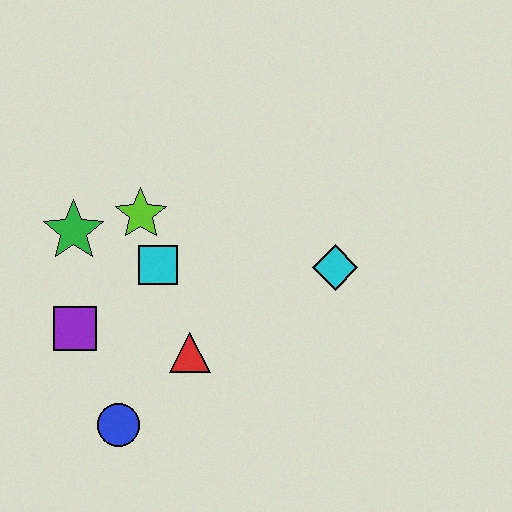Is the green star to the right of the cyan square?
No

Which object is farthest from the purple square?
The cyan diamond is farthest from the purple square.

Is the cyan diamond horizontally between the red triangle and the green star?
No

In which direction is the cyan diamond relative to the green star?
The cyan diamond is to the right of the green star.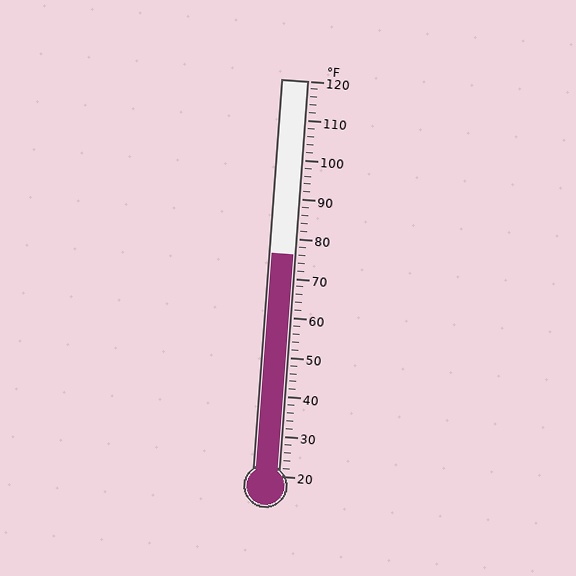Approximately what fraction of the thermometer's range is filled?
The thermometer is filled to approximately 55% of its range.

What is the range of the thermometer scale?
The thermometer scale ranges from 20°F to 120°F.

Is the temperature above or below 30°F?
The temperature is above 30°F.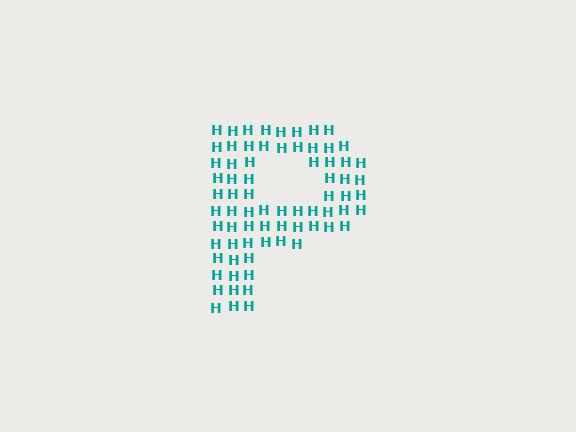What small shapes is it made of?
It is made of small letter H's.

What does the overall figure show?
The overall figure shows the letter P.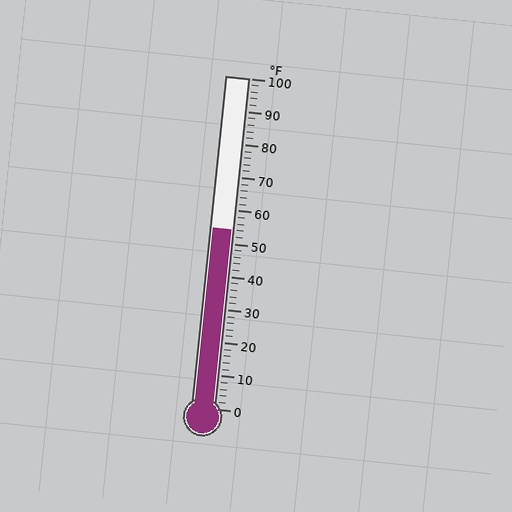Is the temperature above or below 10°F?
The temperature is above 10°F.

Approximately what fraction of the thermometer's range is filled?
The thermometer is filled to approximately 55% of its range.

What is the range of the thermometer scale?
The thermometer scale ranges from 0°F to 100°F.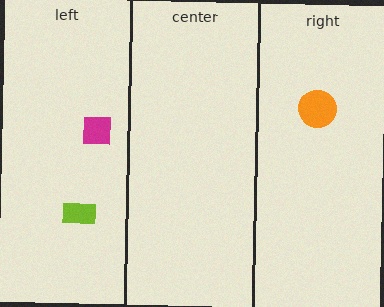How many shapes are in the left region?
2.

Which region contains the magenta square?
The left region.